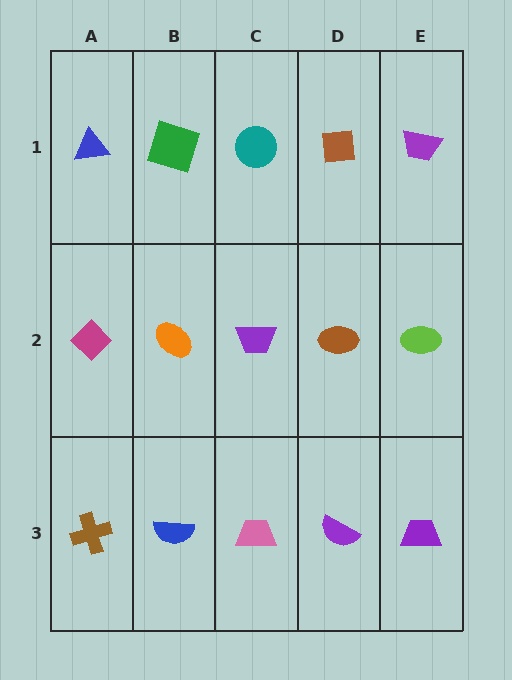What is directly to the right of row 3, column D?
A purple trapezoid.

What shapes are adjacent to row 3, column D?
A brown ellipse (row 2, column D), a pink trapezoid (row 3, column C), a purple trapezoid (row 3, column E).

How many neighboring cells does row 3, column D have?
3.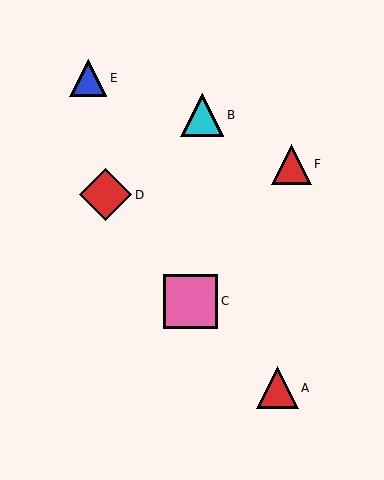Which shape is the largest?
The pink square (labeled C) is the largest.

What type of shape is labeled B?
Shape B is a cyan triangle.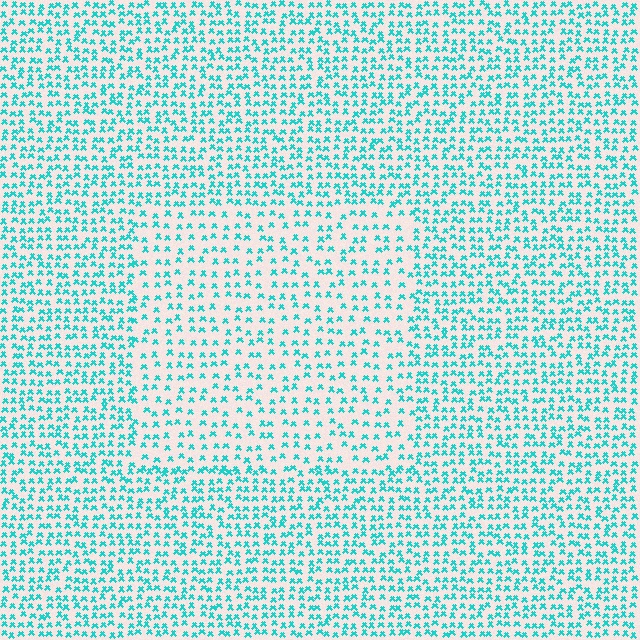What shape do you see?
I see a rectangle.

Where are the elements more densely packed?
The elements are more densely packed outside the rectangle boundary.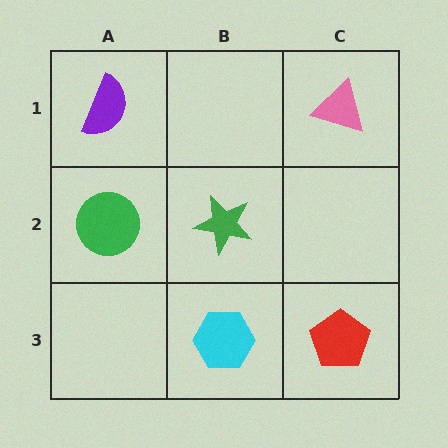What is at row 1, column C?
A pink triangle.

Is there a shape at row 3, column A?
No, that cell is empty.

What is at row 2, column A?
A green circle.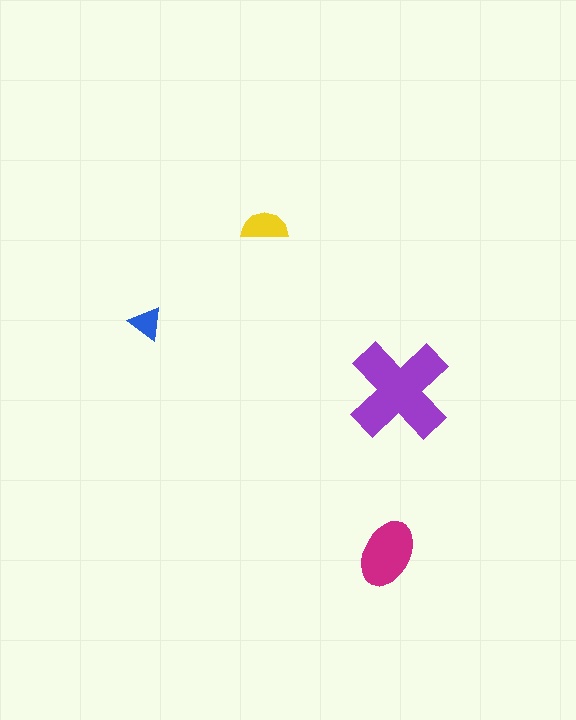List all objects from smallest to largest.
The blue triangle, the yellow semicircle, the magenta ellipse, the purple cross.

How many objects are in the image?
There are 4 objects in the image.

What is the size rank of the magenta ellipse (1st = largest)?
2nd.